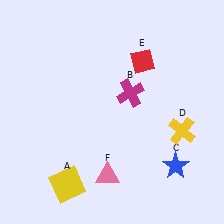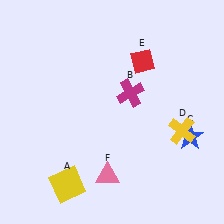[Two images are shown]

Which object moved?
The blue star (C) moved up.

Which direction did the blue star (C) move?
The blue star (C) moved up.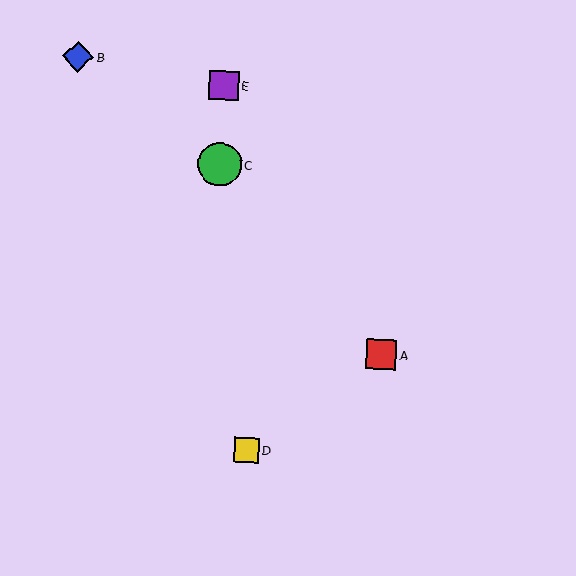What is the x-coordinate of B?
Object B is at x≈78.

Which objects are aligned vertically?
Objects C, E are aligned vertically.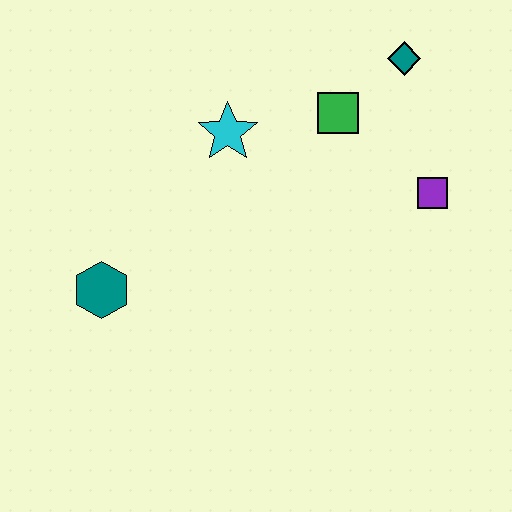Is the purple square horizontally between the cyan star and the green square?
No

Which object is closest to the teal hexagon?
The cyan star is closest to the teal hexagon.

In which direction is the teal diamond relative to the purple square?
The teal diamond is above the purple square.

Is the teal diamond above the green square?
Yes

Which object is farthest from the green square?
The teal hexagon is farthest from the green square.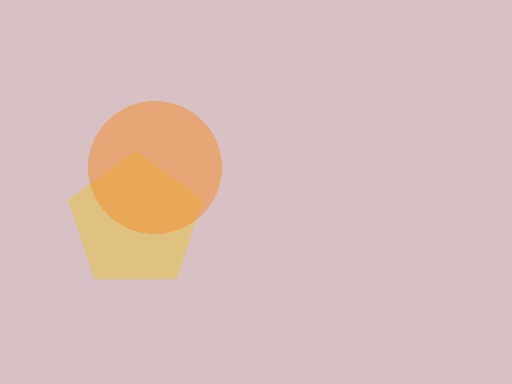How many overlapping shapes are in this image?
There are 2 overlapping shapes in the image.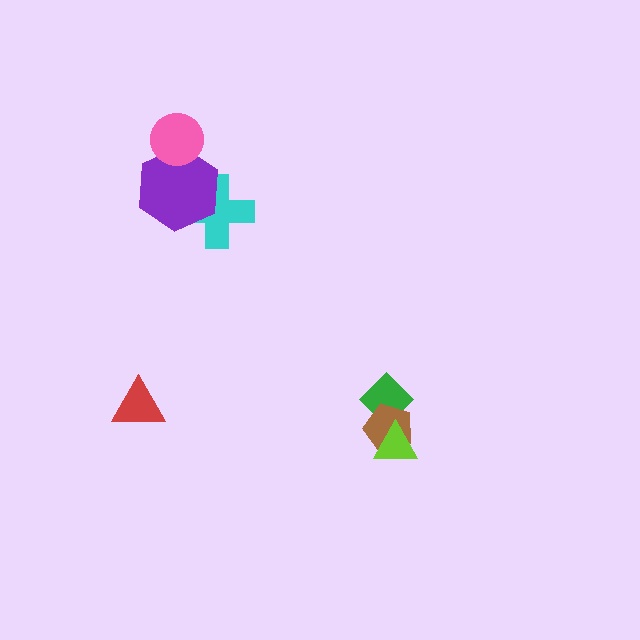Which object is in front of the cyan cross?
The purple hexagon is in front of the cyan cross.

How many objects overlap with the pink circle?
1 object overlaps with the pink circle.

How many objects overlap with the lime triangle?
2 objects overlap with the lime triangle.